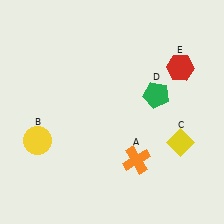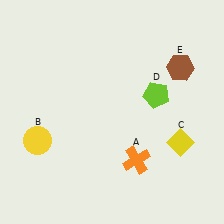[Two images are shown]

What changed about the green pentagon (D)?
In Image 1, D is green. In Image 2, it changed to lime.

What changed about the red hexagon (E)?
In Image 1, E is red. In Image 2, it changed to brown.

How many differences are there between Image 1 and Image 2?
There are 2 differences between the two images.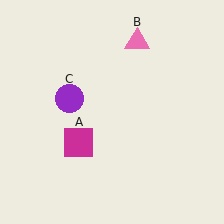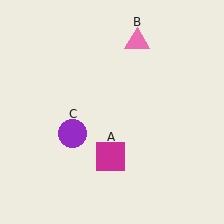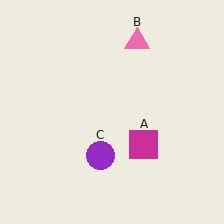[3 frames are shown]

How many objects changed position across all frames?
2 objects changed position: magenta square (object A), purple circle (object C).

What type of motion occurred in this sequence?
The magenta square (object A), purple circle (object C) rotated counterclockwise around the center of the scene.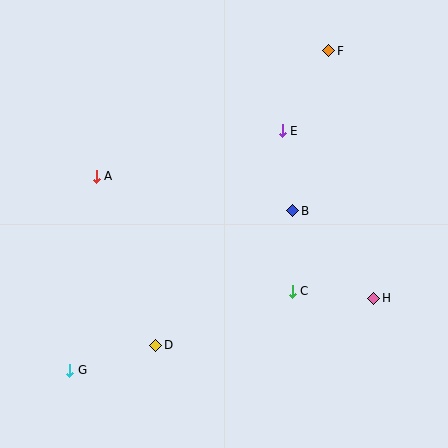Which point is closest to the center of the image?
Point B at (293, 211) is closest to the center.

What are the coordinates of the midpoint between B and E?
The midpoint between B and E is at (287, 171).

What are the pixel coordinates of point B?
Point B is at (293, 211).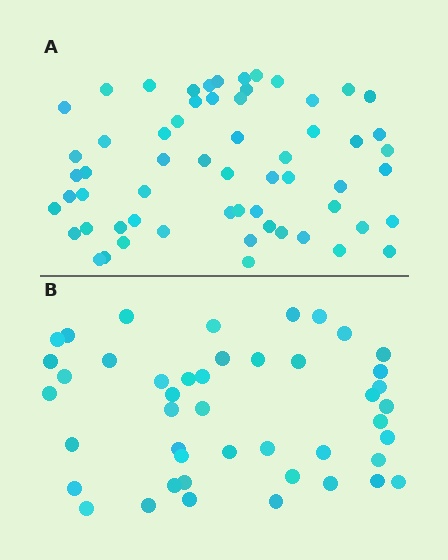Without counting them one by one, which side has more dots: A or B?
Region A (the top region) has more dots.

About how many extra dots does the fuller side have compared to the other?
Region A has approximately 15 more dots than region B.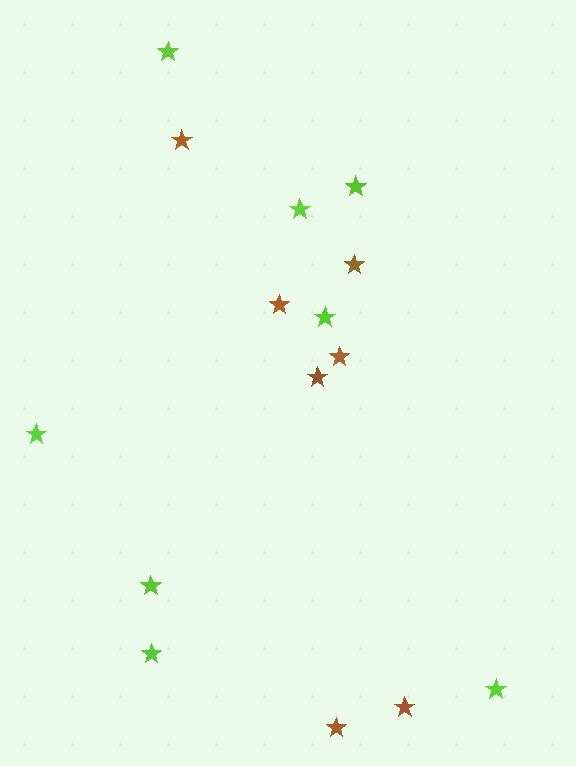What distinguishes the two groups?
There are 2 groups: one group of lime stars (8) and one group of brown stars (7).